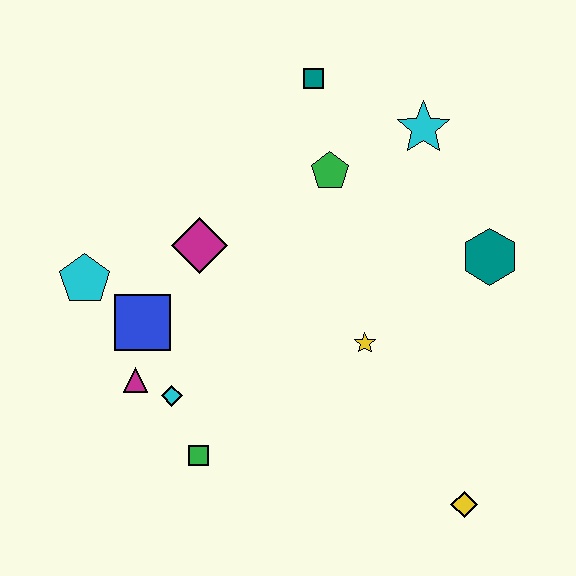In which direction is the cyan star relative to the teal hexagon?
The cyan star is above the teal hexagon.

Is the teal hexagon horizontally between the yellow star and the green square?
No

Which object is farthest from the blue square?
The yellow diamond is farthest from the blue square.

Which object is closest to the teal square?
The green pentagon is closest to the teal square.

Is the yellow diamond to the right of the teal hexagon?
No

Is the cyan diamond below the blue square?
Yes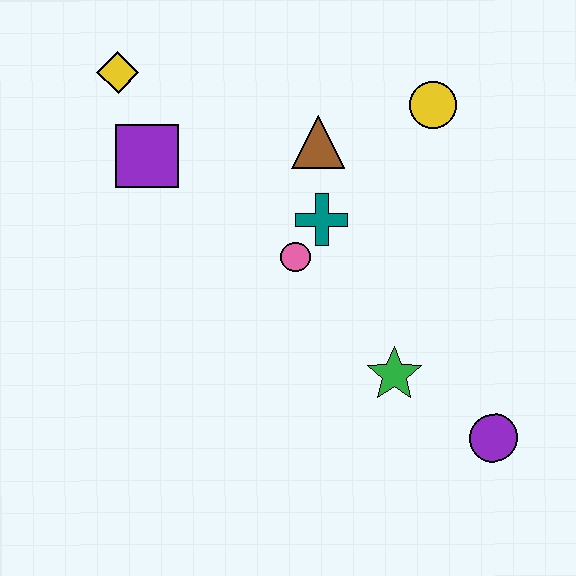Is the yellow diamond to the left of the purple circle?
Yes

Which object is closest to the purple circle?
The green star is closest to the purple circle.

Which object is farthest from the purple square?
The purple circle is farthest from the purple square.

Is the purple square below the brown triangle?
Yes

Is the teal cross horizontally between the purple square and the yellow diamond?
No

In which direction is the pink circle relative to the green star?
The pink circle is above the green star.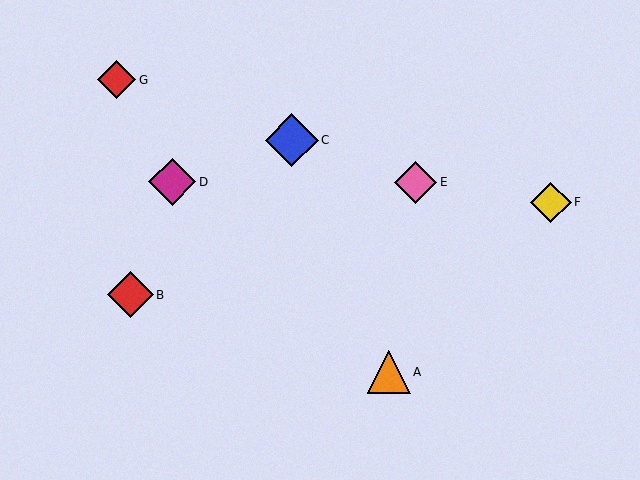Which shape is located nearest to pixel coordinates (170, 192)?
The magenta diamond (labeled D) at (172, 182) is nearest to that location.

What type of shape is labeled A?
Shape A is an orange triangle.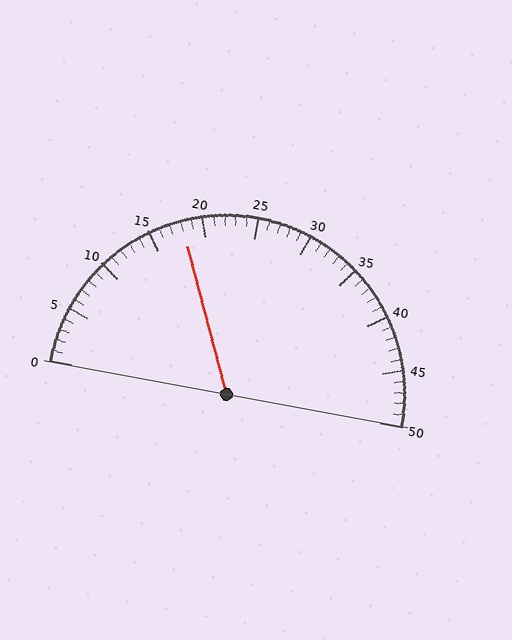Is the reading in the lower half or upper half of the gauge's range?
The reading is in the lower half of the range (0 to 50).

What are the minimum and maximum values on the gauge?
The gauge ranges from 0 to 50.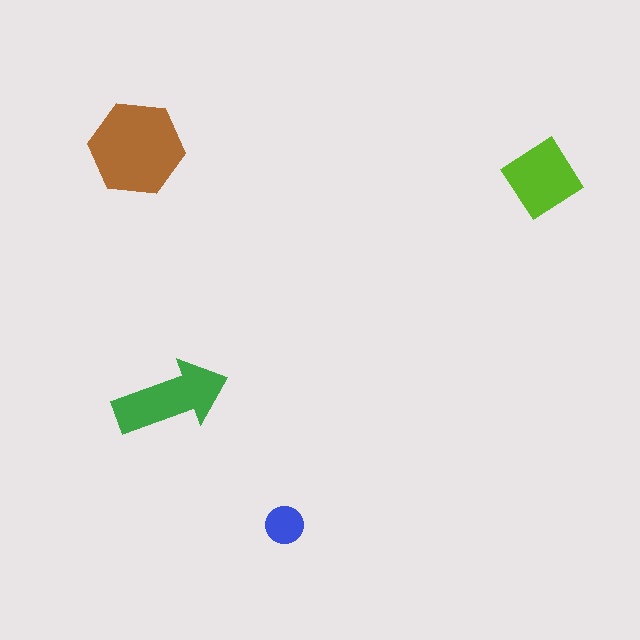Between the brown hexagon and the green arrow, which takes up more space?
The brown hexagon.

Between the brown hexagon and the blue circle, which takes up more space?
The brown hexagon.